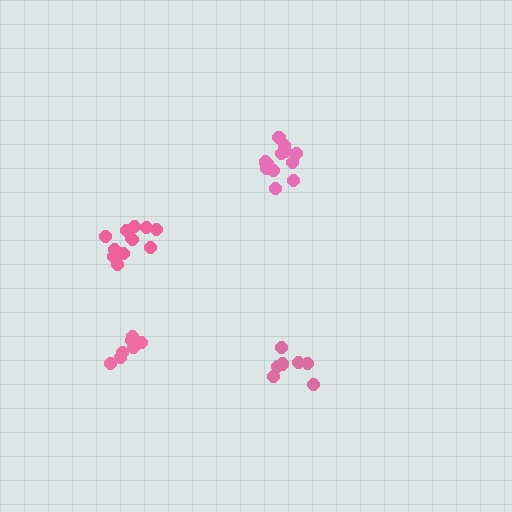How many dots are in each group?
Group 1: 12 dots, Group 2: 12 dots, Group 3: 7 dots, Group 4: 7 dots (38 total).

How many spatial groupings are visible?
There are 4 spatial groupings.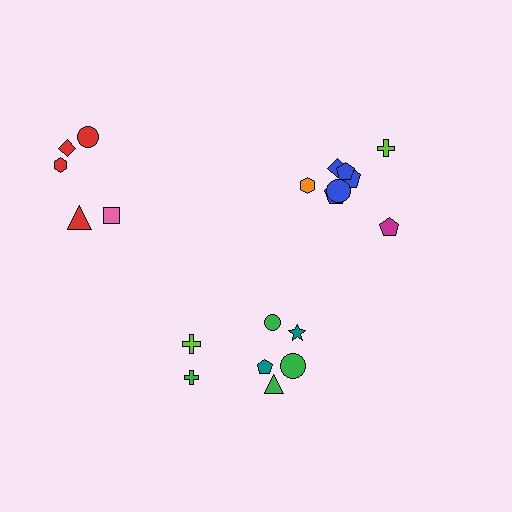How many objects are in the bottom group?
There are 7 objects.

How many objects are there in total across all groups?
There are 20 objects.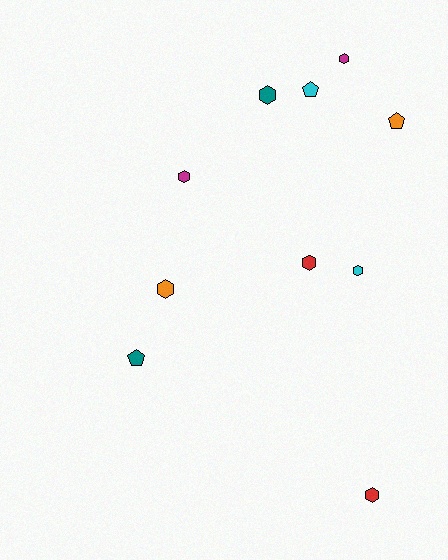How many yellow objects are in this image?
There are no yellow objects.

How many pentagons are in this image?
There are 3 pentagons.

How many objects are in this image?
There are 10 objects.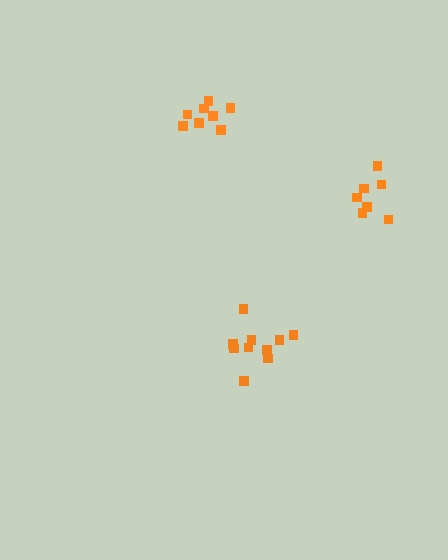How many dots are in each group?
Group 1: 8 dots, Group 2: 10 dots, Group 3: 7 dots (25 total).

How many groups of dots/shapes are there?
There are 3 groups.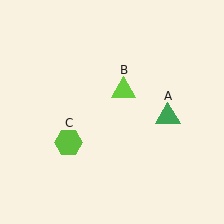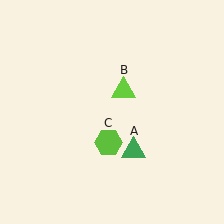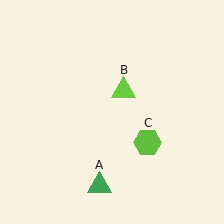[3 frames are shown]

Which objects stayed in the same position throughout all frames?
Lime triangle (object B) remained stationary.